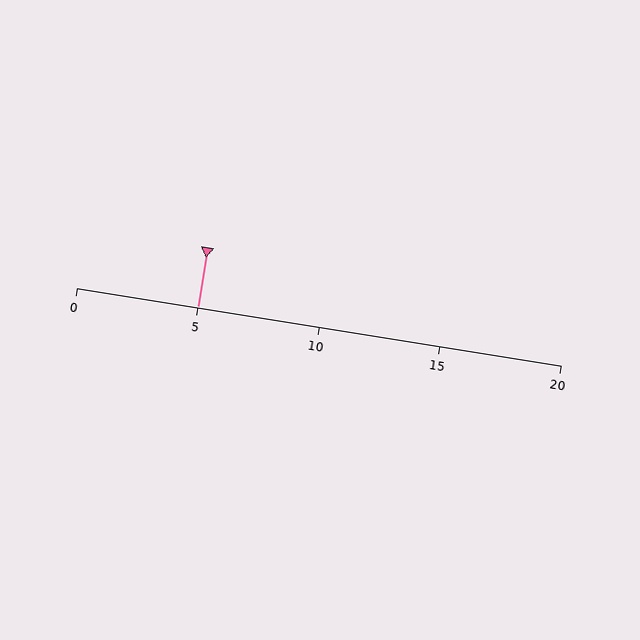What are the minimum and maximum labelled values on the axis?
The axis runs from 0 to 20.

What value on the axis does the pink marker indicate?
The marker indicates approximately 5.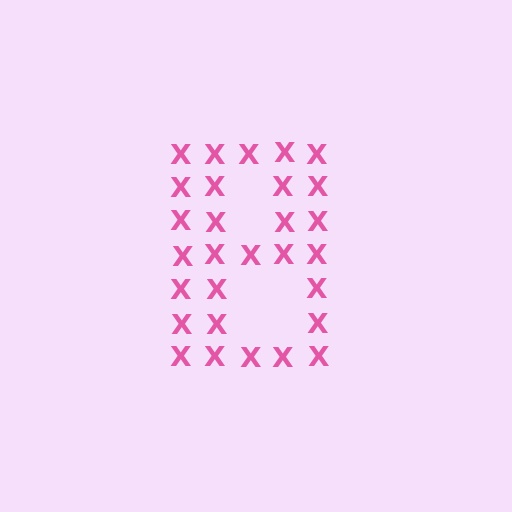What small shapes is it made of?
It is made of small letter X's.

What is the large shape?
The large shape is the letter B.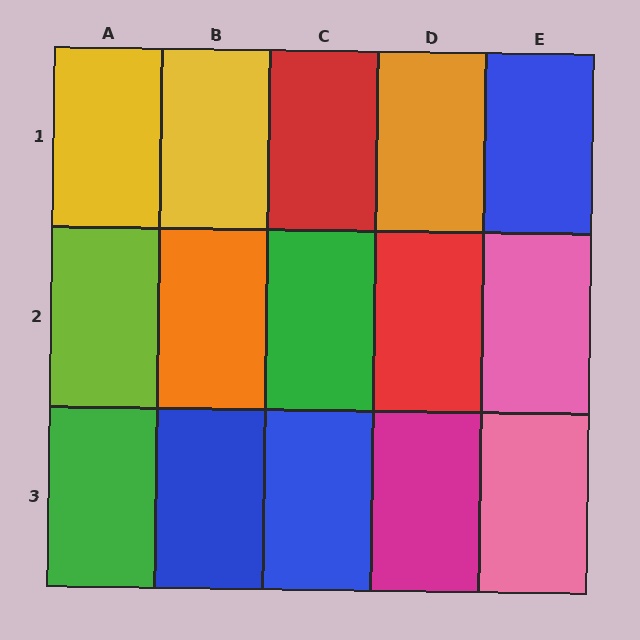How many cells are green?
2 cells are green.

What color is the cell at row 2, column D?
Red.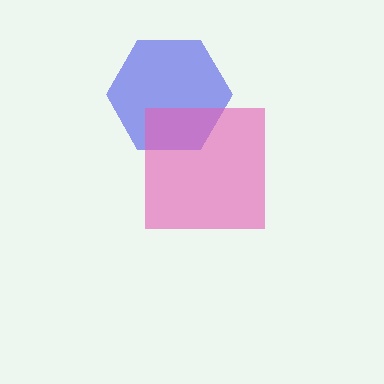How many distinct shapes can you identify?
There are 2 distinct shapes: a blue hexagon, a pink square.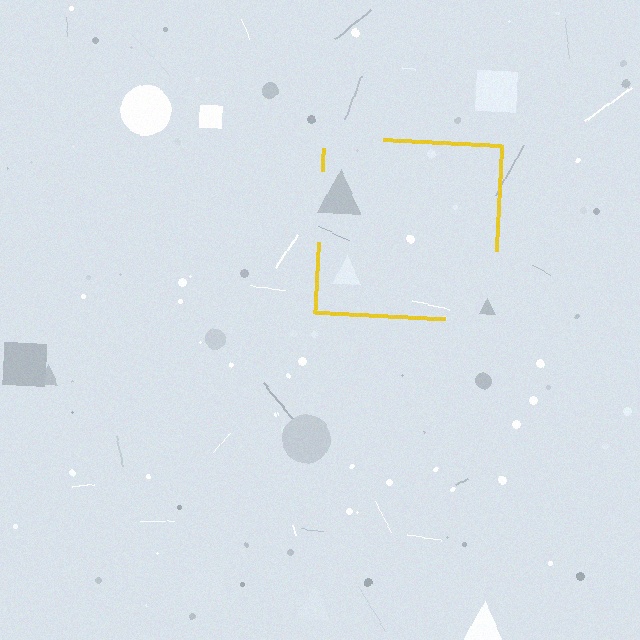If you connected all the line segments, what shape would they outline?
They would outline a square.